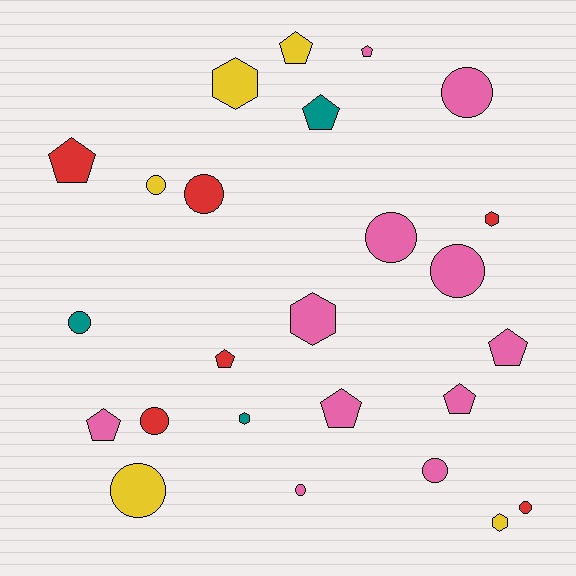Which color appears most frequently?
Pink, with 11 objects.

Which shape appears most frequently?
Circle, with 11 objects.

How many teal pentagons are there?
There is 1 teal pentagon.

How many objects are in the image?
There are 25 objects.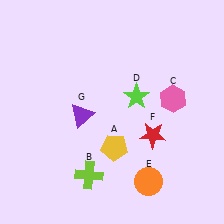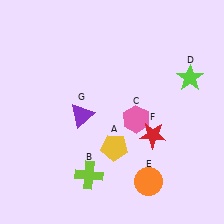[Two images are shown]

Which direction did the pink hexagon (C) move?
The pink hexagon (C) moved left.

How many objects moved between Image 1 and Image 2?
2 objects moved between the two images.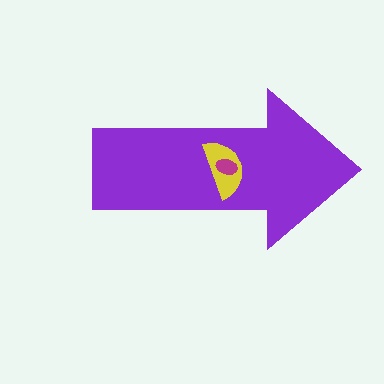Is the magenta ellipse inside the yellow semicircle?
Yes.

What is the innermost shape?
The magenta ellipse.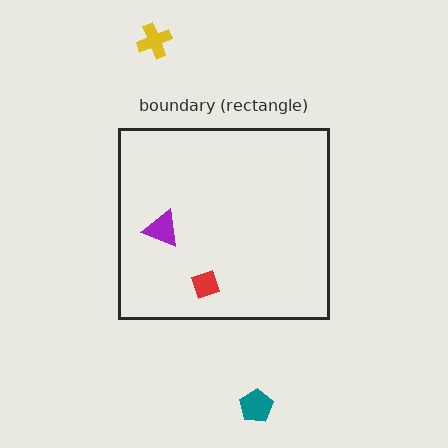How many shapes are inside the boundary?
2 inside, 2 outside.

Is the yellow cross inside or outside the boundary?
Outside.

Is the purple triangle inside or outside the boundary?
Inside.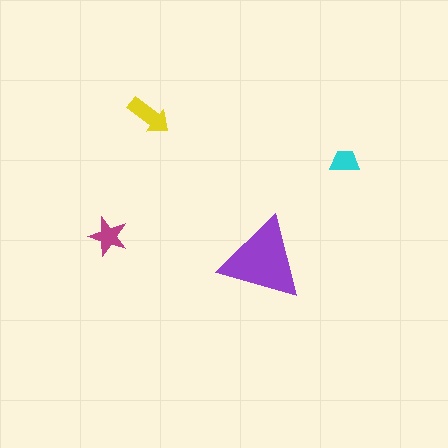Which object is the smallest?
The cyan trapezoid.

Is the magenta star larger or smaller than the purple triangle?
Smaller.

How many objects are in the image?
There are 4 objects in the image.